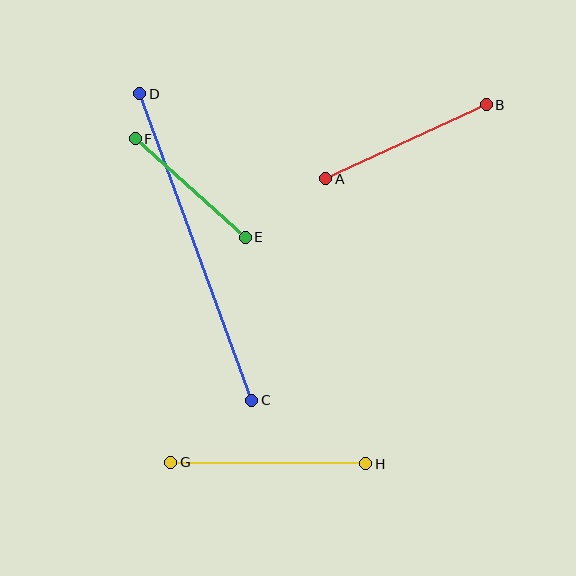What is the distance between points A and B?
The distance is approximately 177 pixels.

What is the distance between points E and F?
The distance is approximately 147 pixels.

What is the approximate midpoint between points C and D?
The midpoint is at approximately (196, 247) pixels.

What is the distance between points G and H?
The distance is approximately 195 pixels.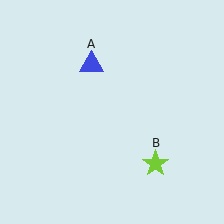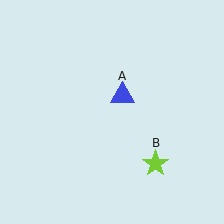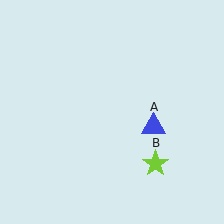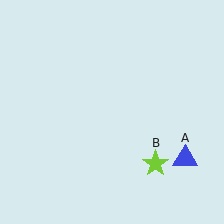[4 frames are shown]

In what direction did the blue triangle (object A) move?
The blue triangle (object A) moved down and to the right.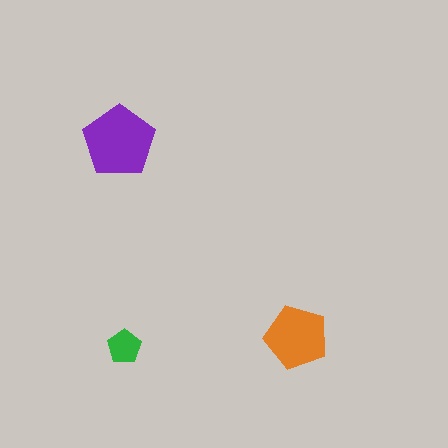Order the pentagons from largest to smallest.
the purple one, the orange one, the green one.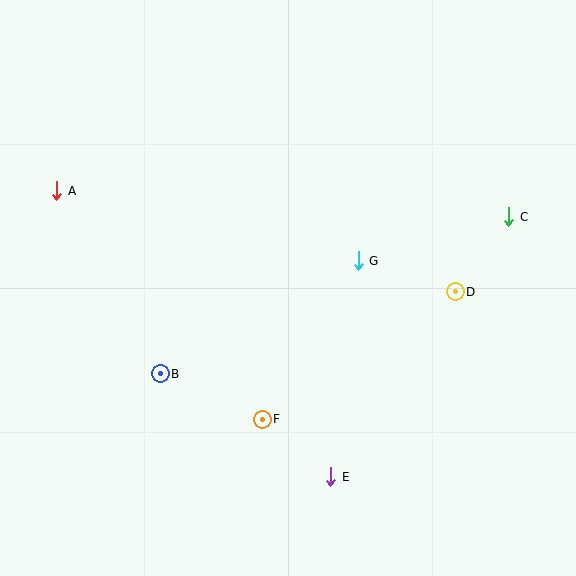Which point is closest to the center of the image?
Point G at (358, 261) is closest to the center.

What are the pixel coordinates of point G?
Point G is at (358, 261).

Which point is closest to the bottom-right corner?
Point E is closest to the bottom-right corner.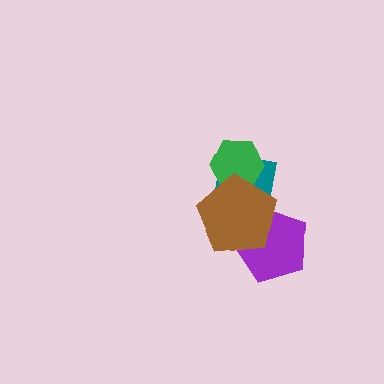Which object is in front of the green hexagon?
The brown pentagon is in front of the green hexagon.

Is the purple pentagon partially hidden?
Yes, it is partially covered by another shape.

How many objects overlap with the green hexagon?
2 objects overlap with the green hexagon.